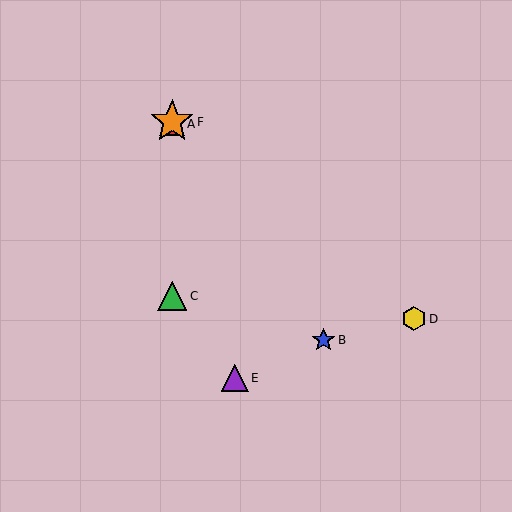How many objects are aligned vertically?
3 objects (A, C, F) are aligned vertically.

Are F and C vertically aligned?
Yes, both are at x≈172.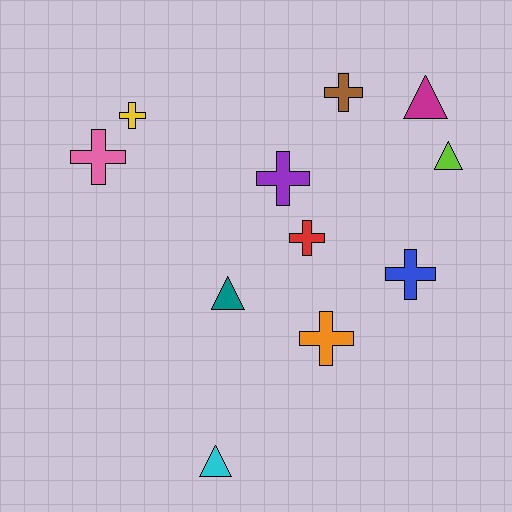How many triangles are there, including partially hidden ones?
There are 4 triangles.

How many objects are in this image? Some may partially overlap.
There are 11 objects.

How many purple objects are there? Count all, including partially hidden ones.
There is 1 purple object.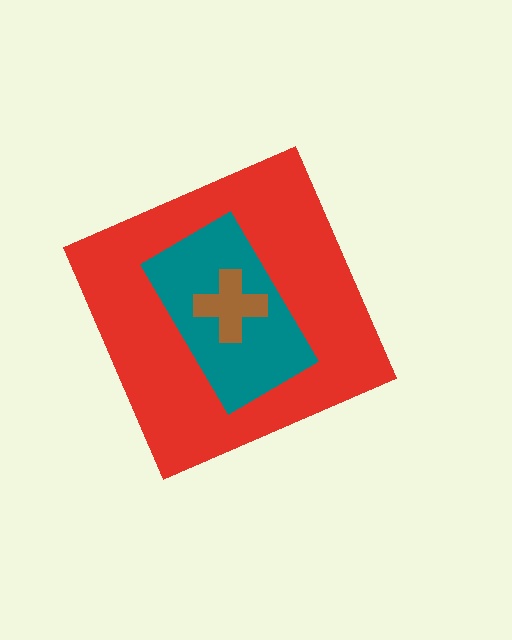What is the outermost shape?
The red diamond.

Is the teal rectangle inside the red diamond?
Yes.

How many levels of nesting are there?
3.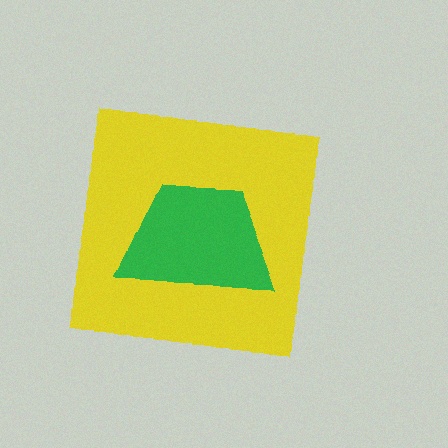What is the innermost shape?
The green trapezoid.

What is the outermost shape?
The yellow square.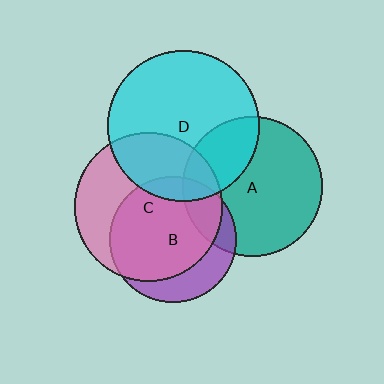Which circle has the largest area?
Circle D (cyan).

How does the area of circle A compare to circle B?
Approximately 1.2 times.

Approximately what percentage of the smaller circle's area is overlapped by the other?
Approximately 75%.